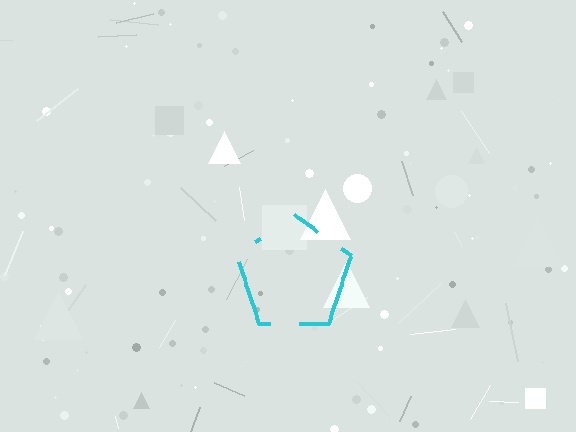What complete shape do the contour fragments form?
The contour fragments form a pentagon.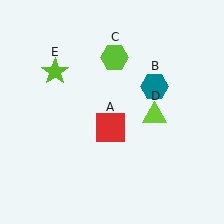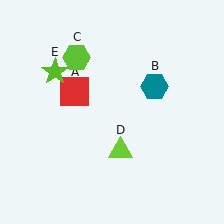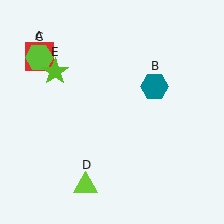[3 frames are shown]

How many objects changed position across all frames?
3 objects changed position: red square (object A), lime hexagon (object C), lime triangle (object D).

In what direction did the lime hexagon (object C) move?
The lime hexagon (object C) moved left.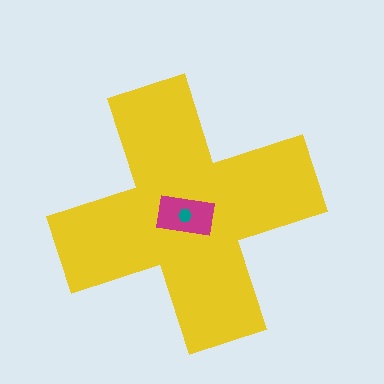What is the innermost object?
The teal hexagon.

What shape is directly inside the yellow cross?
The magenta rectangle.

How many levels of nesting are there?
3.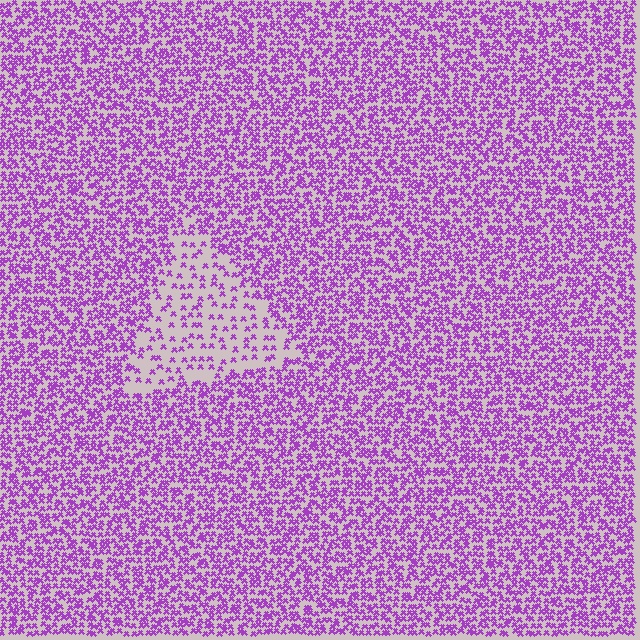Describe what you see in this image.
The image contains small purple elements arranged at two different densities. A triangle-shaped region is visible where the elements are less densely packed than the surrounding area.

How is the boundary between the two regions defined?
The boundary is defined by a change in element density (approximately 2.5x ratio). All elements are the same color, size, and shape.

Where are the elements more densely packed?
The elements are more densely packed outside the triangle boundary.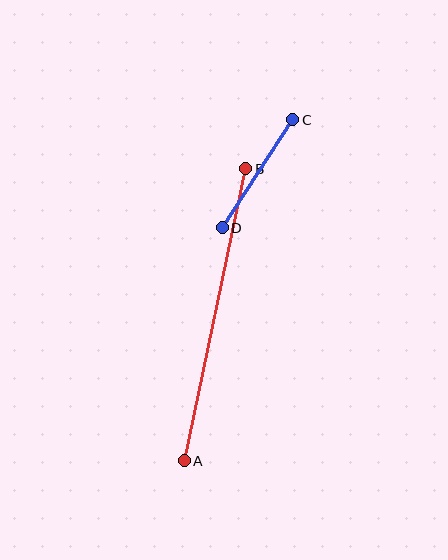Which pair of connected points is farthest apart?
Points A and B are farthest apart.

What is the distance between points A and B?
The distance is approximately 299 pixels.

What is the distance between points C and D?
The distance is approximately 129 pixels.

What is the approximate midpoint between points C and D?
The midpoint is at approximately (257, 174) pixels.